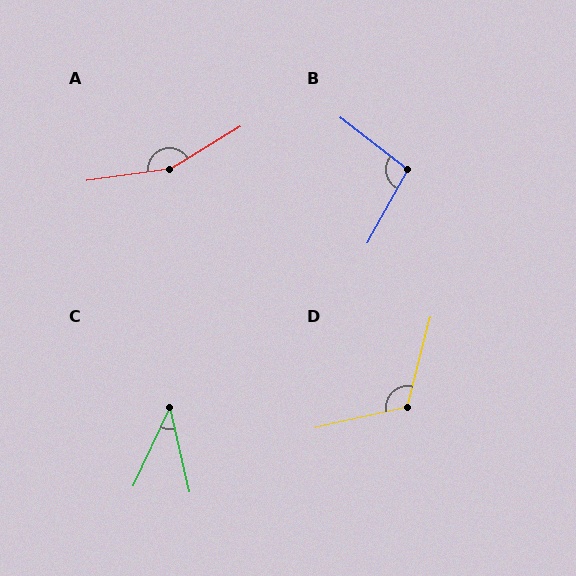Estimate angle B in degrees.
Approximately 99 degrees.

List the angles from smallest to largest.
C (37°), B (99°), D (117°), A (156°).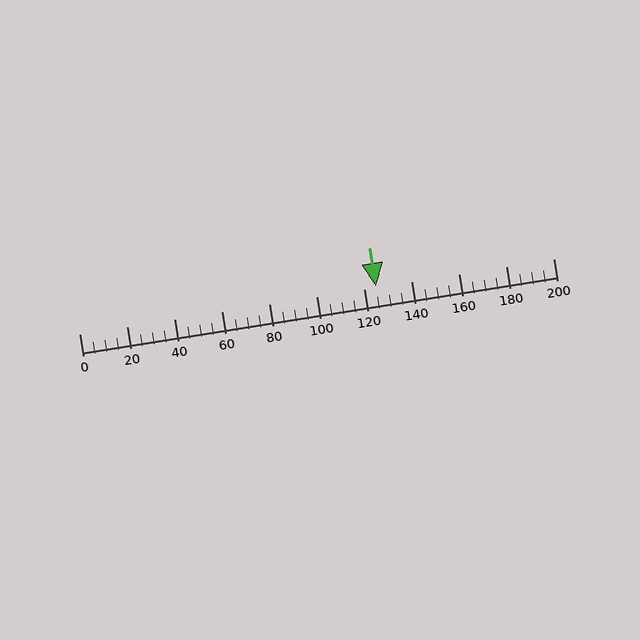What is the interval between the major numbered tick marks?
The major tick marks are spaced 20 units apart.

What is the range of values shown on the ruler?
The ruler shows values from 0 to 200.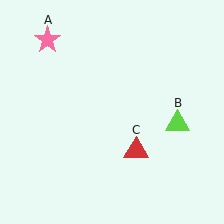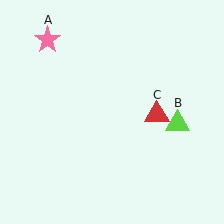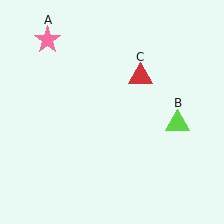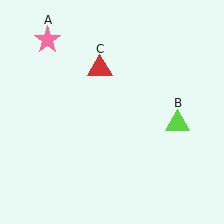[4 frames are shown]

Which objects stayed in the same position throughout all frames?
Pink star (object A) and lime triangle (object B) remained stationary.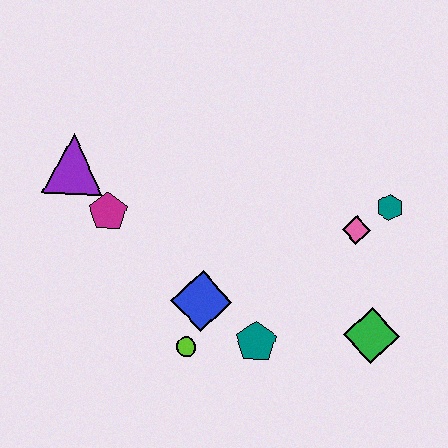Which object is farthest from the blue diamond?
The teal hexagon is farthest from the blue diamond.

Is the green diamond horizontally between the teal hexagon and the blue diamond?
Yes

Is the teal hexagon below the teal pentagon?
No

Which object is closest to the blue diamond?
The lime circle is closest to the blue diamond.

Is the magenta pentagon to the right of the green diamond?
No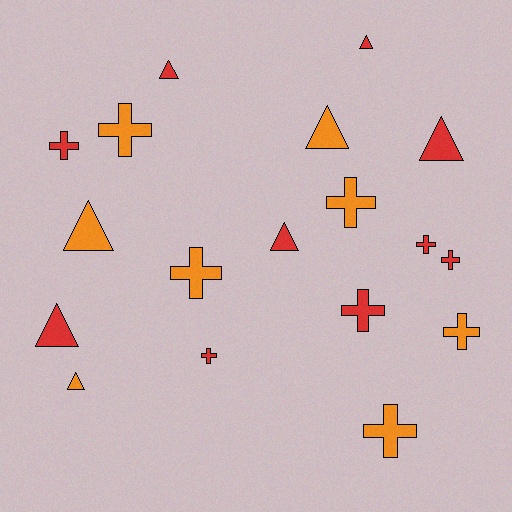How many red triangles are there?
There are 5 red triangles.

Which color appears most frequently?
Red, with 10 objects.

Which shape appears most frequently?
Cross, with 10 objects.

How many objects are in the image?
There are 18 objects.